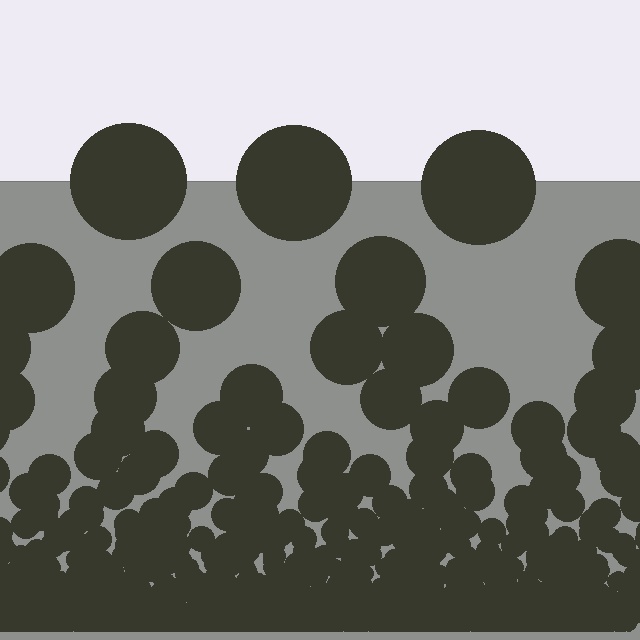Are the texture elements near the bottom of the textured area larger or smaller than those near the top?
Smaller. The gradient is inverted — elements near the bottom are smaller and denser.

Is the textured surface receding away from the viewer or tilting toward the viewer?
The surface appears to tilt toward the viewer. Texture elements get larger and sparser toward the top.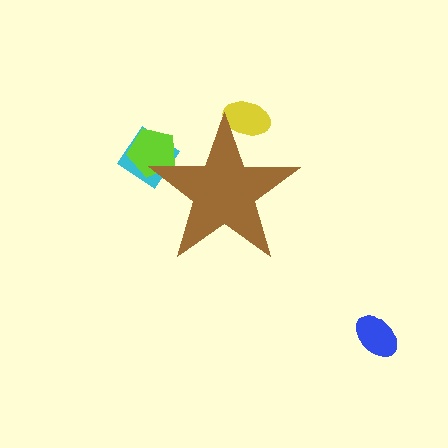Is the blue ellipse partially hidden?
No, the blue ellipse is fully visible.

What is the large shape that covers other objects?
A brown star.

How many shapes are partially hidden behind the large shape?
3 shapes are partially hidden.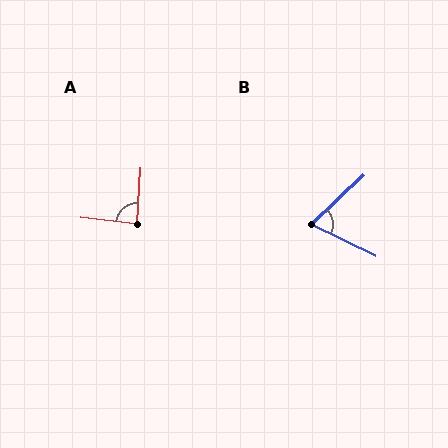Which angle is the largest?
A, at approximately 86 degrees.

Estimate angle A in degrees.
Approximately 86 degrees.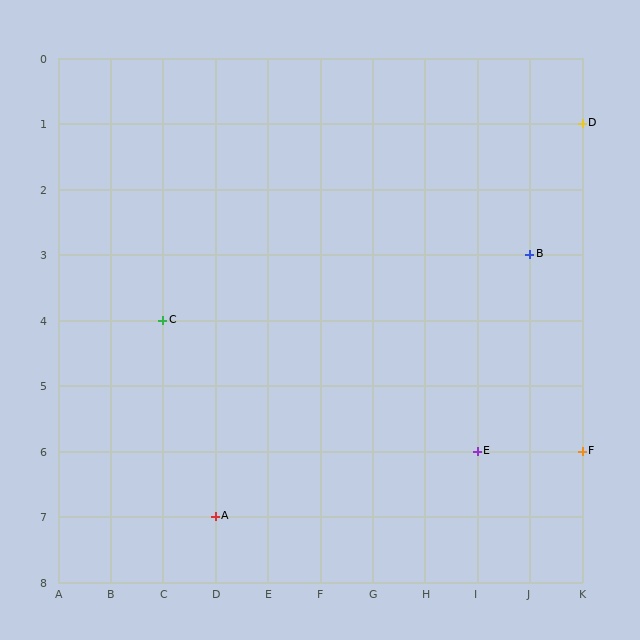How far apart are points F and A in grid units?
Points F and A are 7 columns and 1 row apart (about 7.1 grid units diagonally).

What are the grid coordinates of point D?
Point D is at grid coordinates (K, 1).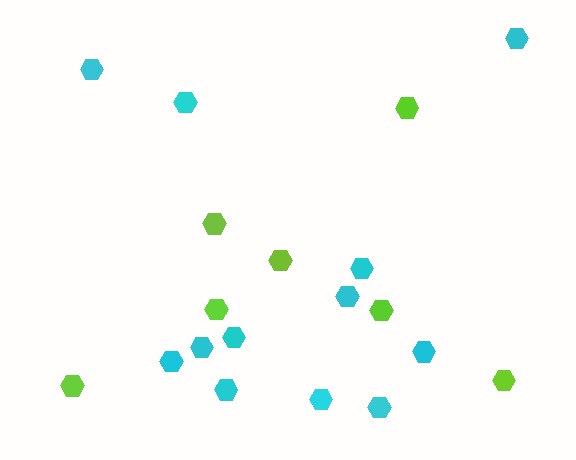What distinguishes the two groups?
There are 2 groups: one group of lime hexagons (7) and one group of cyan hexagons (12).